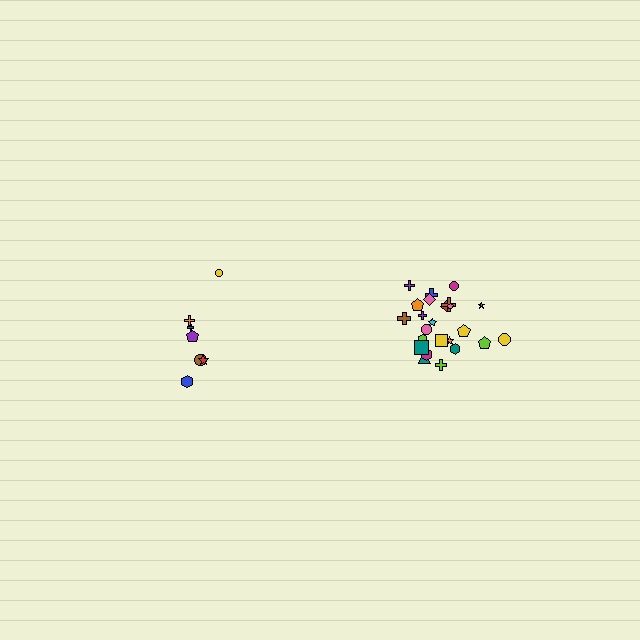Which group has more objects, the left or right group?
The right group.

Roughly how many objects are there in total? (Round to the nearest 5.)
Roughly 30 objects in total.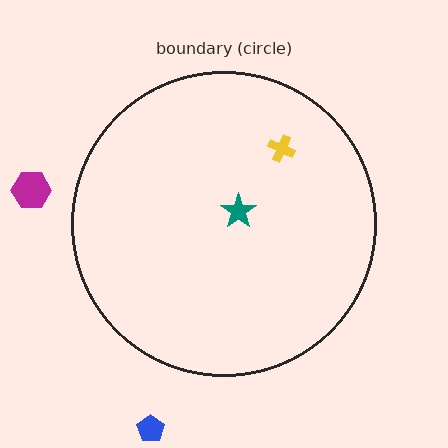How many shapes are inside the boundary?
2 inside, 2 outside.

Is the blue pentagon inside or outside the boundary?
Outside.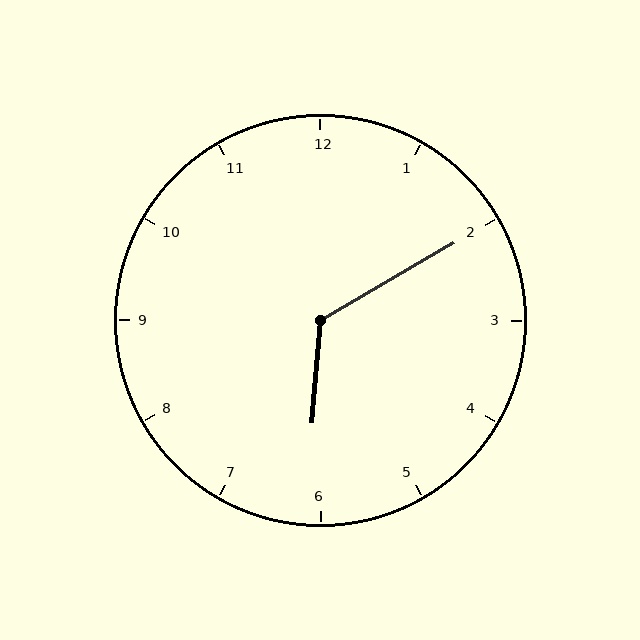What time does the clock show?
6:10.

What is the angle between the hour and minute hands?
Approximately 125 degrees.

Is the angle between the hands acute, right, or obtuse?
It is obtuse.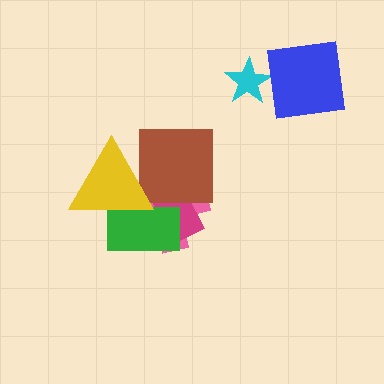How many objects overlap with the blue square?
0 objects overlap with the blue square.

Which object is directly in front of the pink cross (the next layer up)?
The magenta rectangle is directly in front of the pink cross.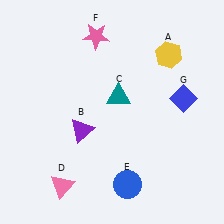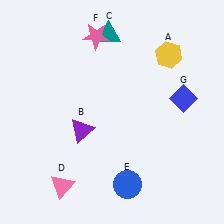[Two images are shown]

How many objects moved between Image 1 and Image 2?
1 object moved between the two images.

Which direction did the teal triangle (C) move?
The teal triangle (C) moved up.